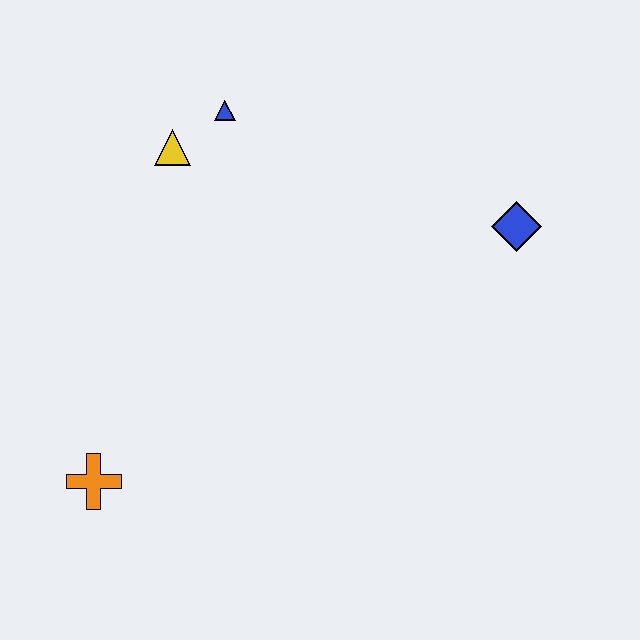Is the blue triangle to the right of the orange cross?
Yes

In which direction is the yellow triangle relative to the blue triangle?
The yellow triangle is to the left of the blue triangle.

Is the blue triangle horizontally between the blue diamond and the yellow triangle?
Yes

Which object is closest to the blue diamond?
The blue triangle is closest to the blue diamond.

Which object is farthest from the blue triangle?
The orange cross is farthest from the blue triangle.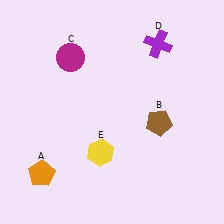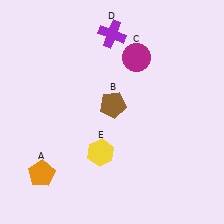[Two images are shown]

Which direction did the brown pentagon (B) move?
The brown pentagon (B) moved left.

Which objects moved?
The objects that moved are: the brown pentagon (B), the magenta circle (C), the purple cross (D).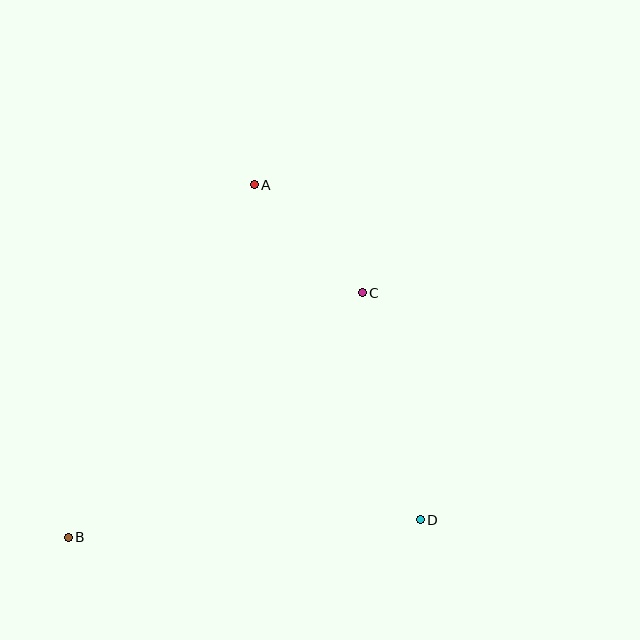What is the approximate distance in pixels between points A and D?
The distance between A and D is approximately 374 pixels.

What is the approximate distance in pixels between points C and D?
The distance between C and D is approximately 234 pixels.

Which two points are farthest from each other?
Points A and B are farthest from each other.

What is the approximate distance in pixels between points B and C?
The distance between B and C is approximately 382 pixels.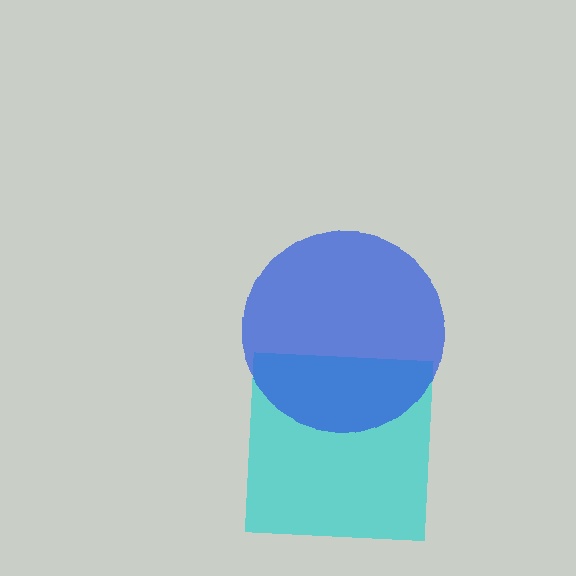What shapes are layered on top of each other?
The layered shapes are: a cyan square, a blue circle.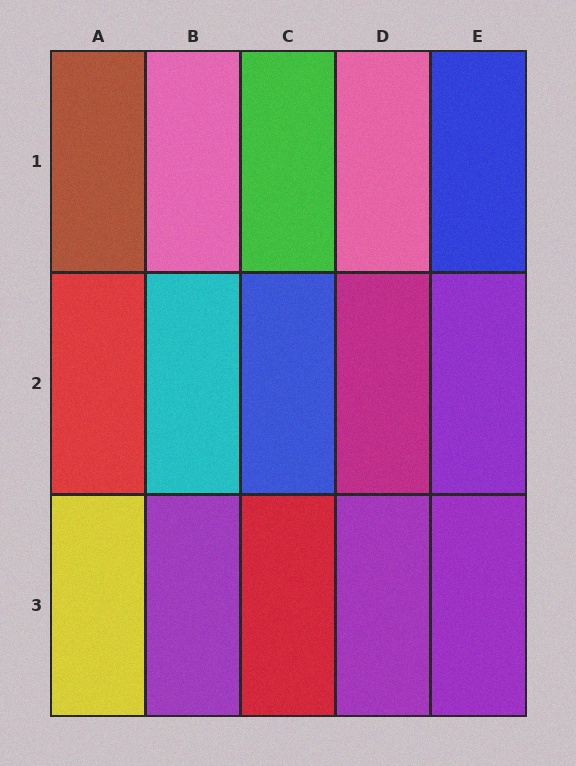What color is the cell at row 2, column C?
Blue.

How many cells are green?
1 cell is green.